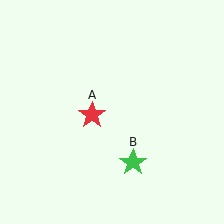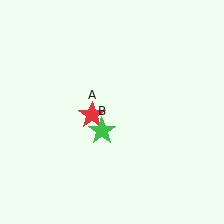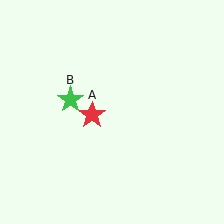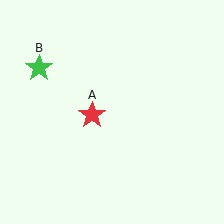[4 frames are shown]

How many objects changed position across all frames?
1 object changed position: green star (object B).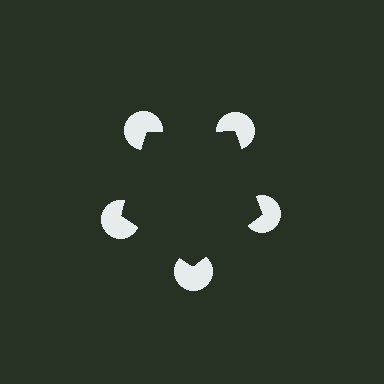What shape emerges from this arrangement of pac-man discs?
An illusory pentagon — its edges are inferred from the aligned wedge cuts in the pac-man discs, not physically drawn.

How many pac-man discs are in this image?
There are 5 — one at each vertex of the illusory pentagon.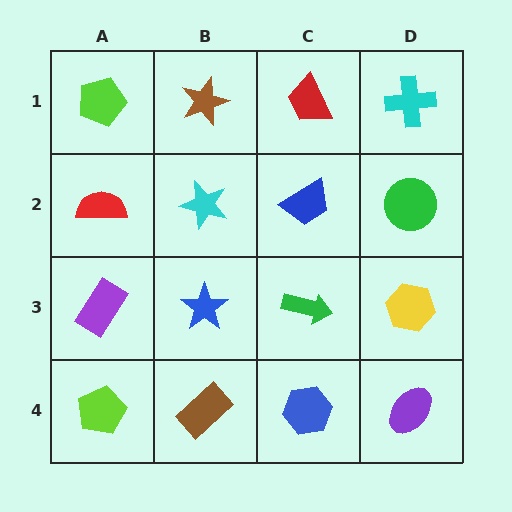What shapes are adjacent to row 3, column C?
A blue trapezoid (row 2, column C), a blue hexagon (row 4, column C), a blue star (row 3, column B), a yellow hexagon (row 3, column D).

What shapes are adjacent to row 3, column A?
A red semicircle (row 2, column A), a lime pentagon (row 4, column A), a blue star (row 3, column B).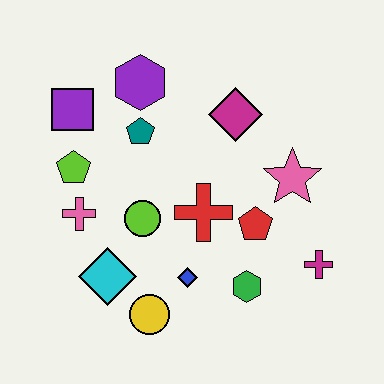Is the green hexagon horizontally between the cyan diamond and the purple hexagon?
No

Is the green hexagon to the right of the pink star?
No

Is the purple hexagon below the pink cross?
No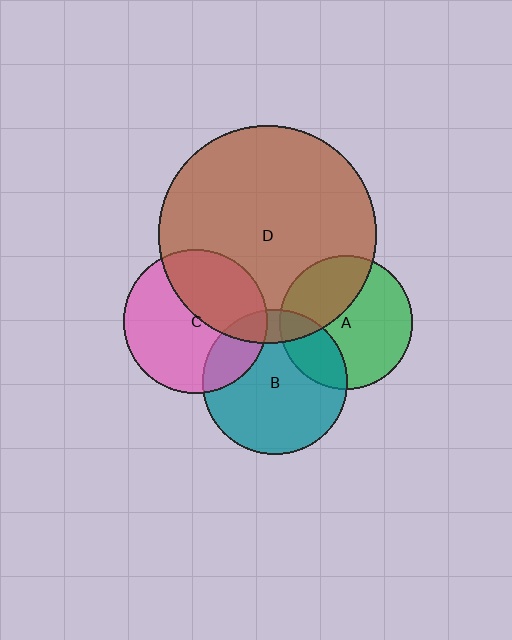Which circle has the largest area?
Circle D (brown).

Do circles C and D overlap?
Yes.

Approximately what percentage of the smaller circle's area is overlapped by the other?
Approximately 40%.